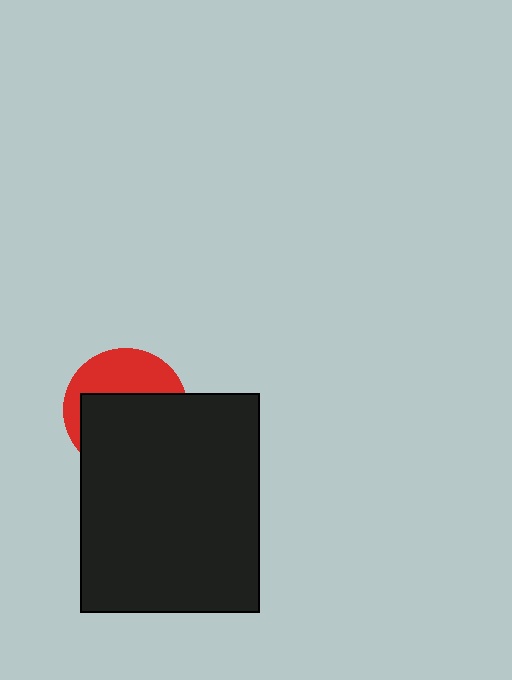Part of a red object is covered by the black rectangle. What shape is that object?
It is a circle.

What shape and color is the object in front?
The object in front is a black rectangle.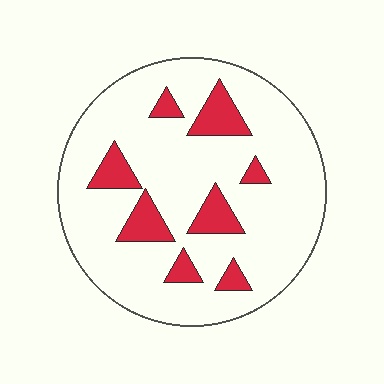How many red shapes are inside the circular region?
8.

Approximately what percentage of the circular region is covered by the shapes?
Approximately 15%.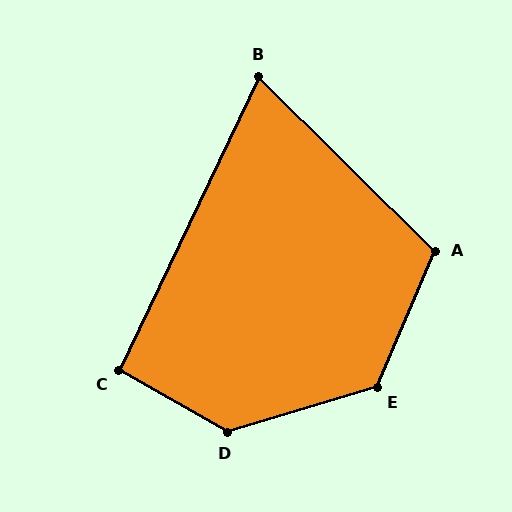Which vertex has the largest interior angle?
D, at approximately 133 degrees.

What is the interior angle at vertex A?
Approximately 112 degrees (obtuse).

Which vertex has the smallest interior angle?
B, at approximately 71 degrees.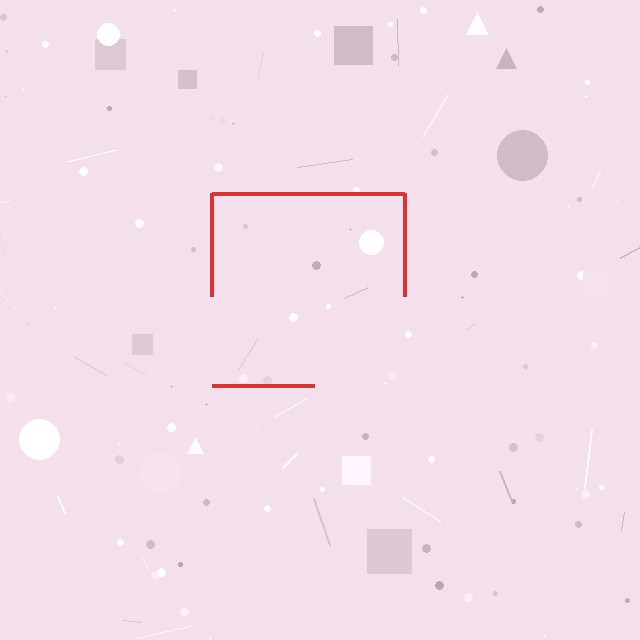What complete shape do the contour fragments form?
The contour fragments form a square.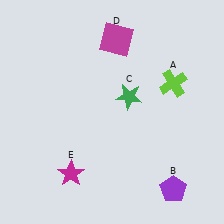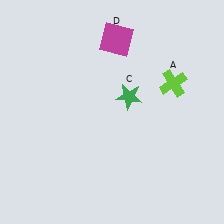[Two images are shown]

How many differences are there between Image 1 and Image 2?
There are 2 differences between the two images.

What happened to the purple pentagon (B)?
The purple pentagon (B) was removed in Image 2. It was in the bottom-right area of Image 1.